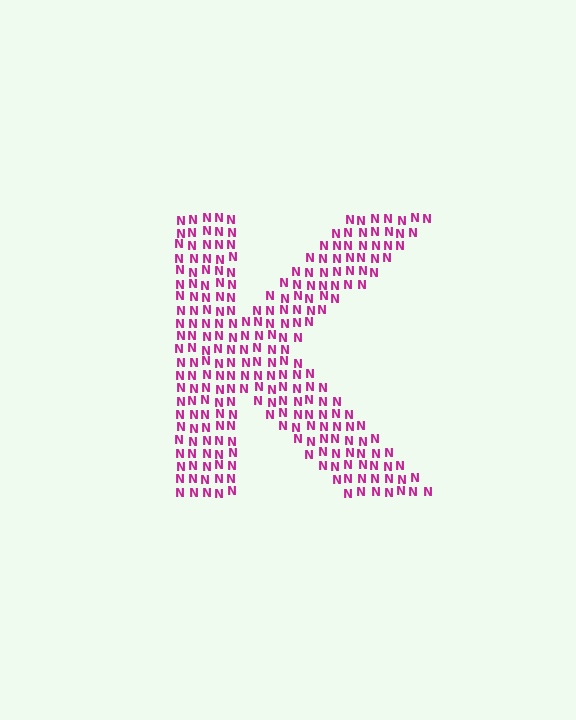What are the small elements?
The small elements are letter N's.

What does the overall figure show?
The overall figure shows the letter K.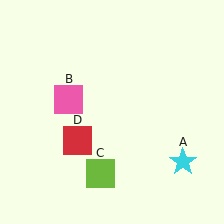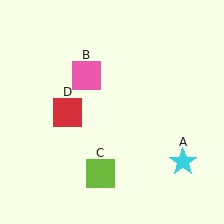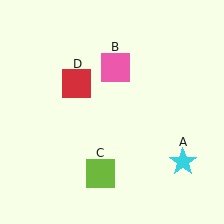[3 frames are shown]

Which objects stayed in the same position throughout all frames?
Cyan star (object A) and lime square (object C) remained stationary.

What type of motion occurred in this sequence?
The pink square (object B), red square (object D) rotated clockwise around the center of the scene.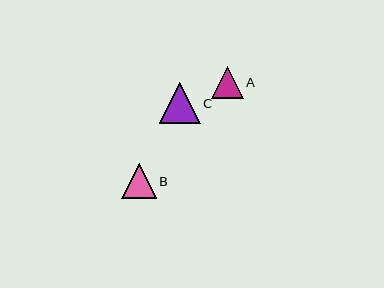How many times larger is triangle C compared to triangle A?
Triangle C is approximately 1.3 times the size of triangle A.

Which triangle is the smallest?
Triangle A is the smallest with a size of approximately 32 pixels.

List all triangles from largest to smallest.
From largest to smallest: C, B, A.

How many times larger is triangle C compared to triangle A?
Triangle C is approximately 1.3 times the size of triangle A.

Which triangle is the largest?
Triangle C is the largest with a size of approximately 40 pixels.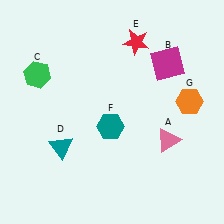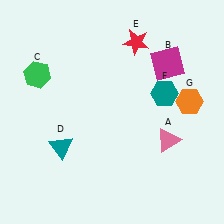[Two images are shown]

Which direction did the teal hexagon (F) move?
The teal hexagon (F) moved right.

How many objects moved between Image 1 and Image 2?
1 object moved between the two images.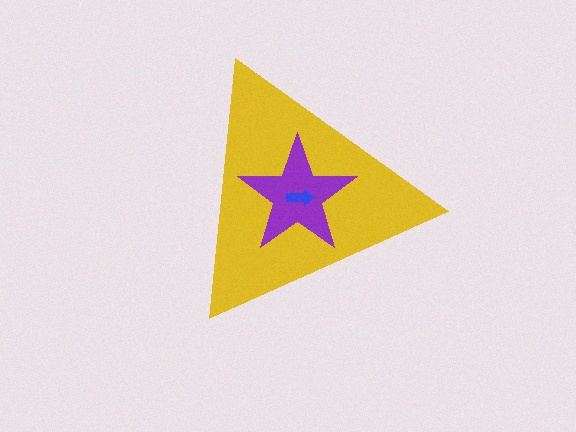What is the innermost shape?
The blue arrow.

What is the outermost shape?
The yellow triangle.